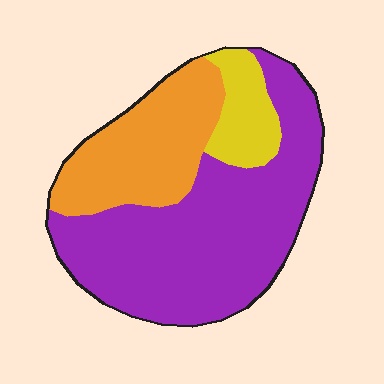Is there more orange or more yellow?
Orange.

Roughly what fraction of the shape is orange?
Orange takes up about one quarter (1/4) of the shape.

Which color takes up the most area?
Purple, at roughly 60%.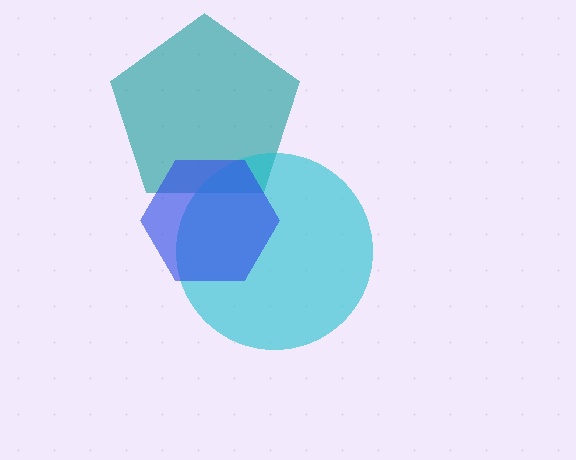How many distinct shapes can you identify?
There are 3 distinct shapes: a teal pentagon, a cyan circle, a blue hexagon.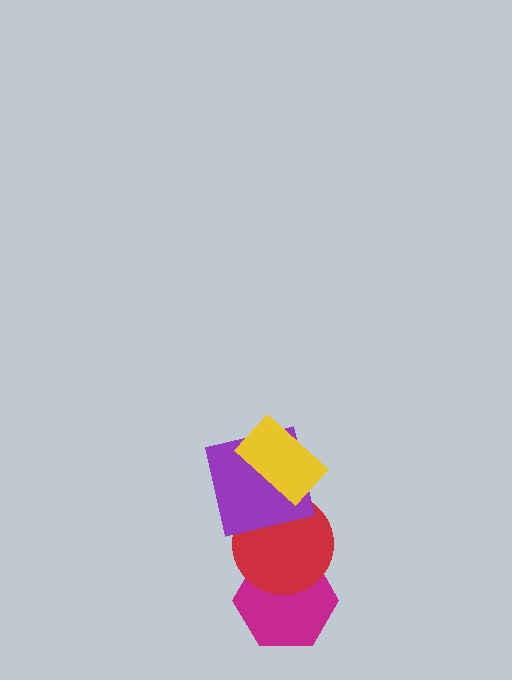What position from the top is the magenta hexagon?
The magenta hexagon is 4th from the top.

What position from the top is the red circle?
The red circle is 3rd from the top.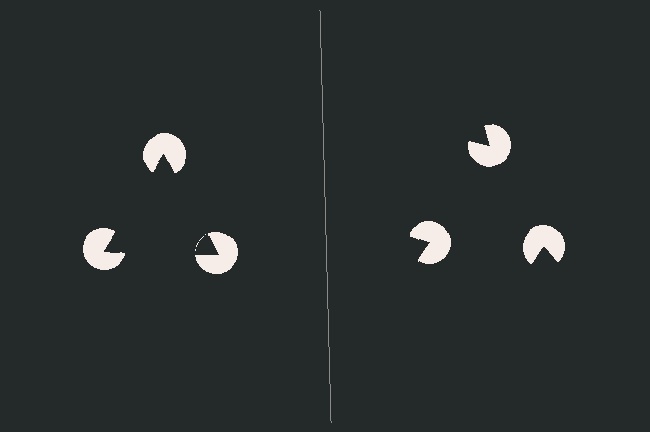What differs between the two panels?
The pac-man discs are positioned identically on both sides; only the wedge orientations differ. On the left they align to a triangle; on the right they are misaligned.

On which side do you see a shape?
An illusory triangle appears on the left side. On the right side the wedge cuts are rotated, so no coherent shape forms.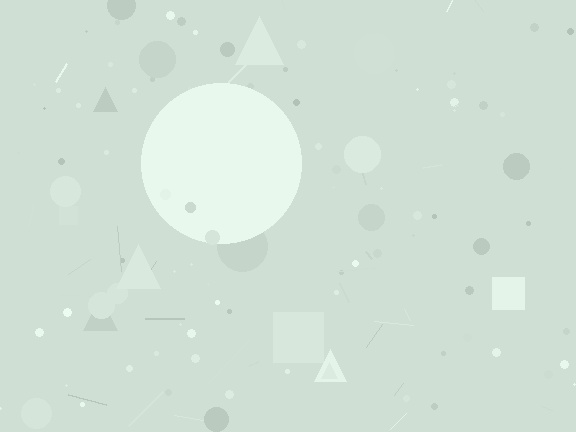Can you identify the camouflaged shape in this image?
The camouflaged shape is a circle.